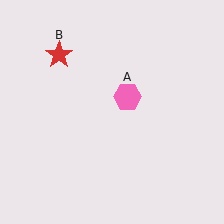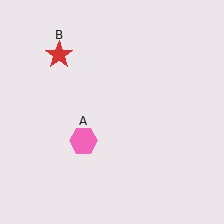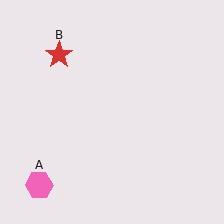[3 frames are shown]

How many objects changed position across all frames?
1 object changed position: pink hexagon (object A).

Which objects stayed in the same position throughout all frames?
Red star (object B) remained stationary.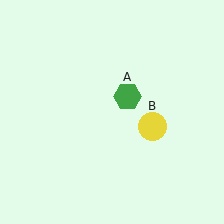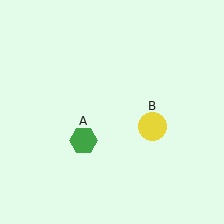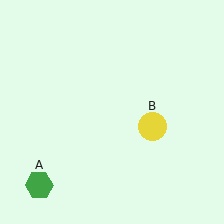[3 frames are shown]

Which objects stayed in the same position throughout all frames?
Yellow circle (object B) remained stationary.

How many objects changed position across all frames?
1 object changed position: green hexagon (object A).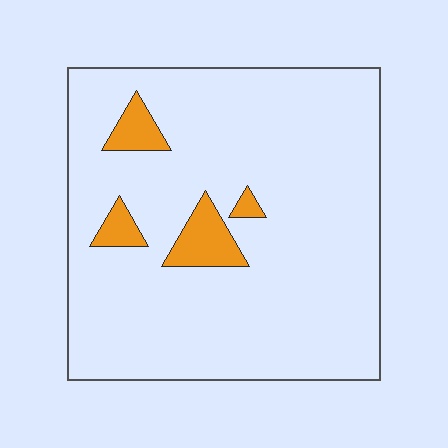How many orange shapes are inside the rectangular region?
4.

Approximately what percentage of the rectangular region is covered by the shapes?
Approximately 10%.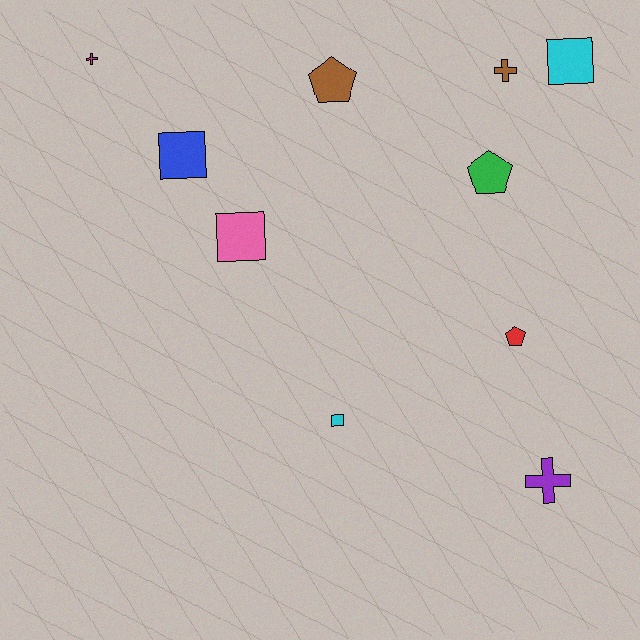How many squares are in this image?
There are 4 squares.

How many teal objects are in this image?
There are no teal objects.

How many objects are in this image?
There are 10 objects.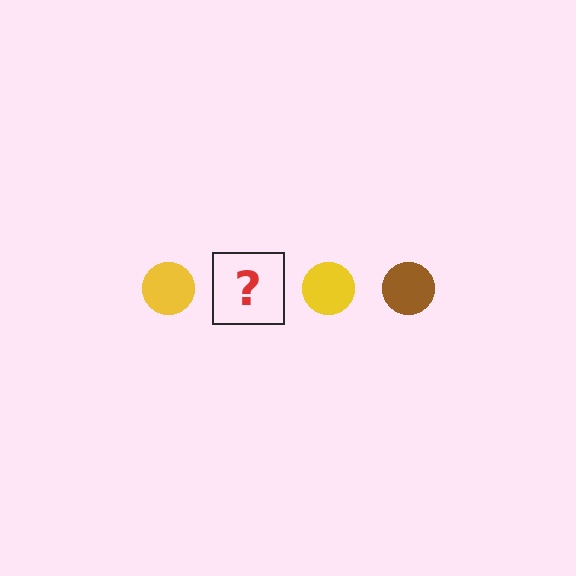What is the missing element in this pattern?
The missing element is a brown circle.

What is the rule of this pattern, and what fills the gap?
The rule is that the pattern cycles through yellow, brown circles. The gap should be filled with a brown circle.